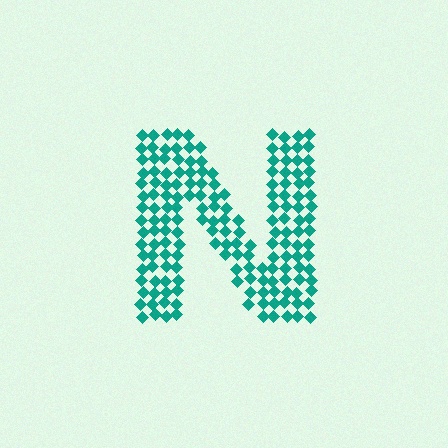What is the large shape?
The large shape is the letter N.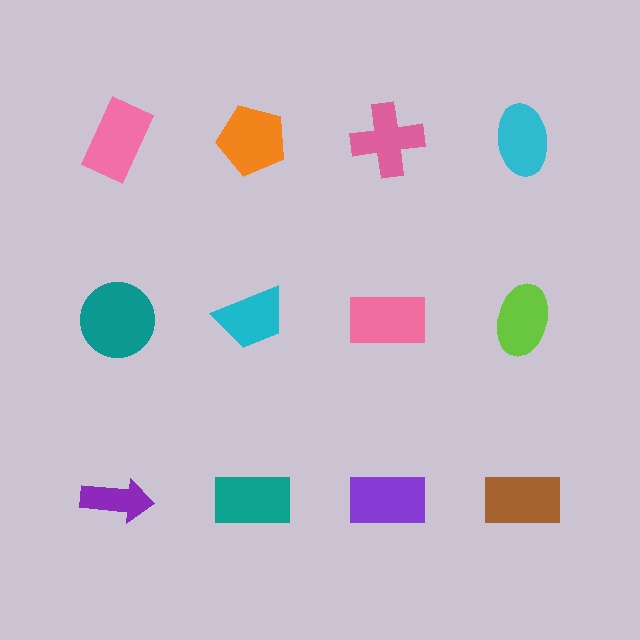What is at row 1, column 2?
An orange pentagon.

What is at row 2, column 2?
A cyan trapezoid.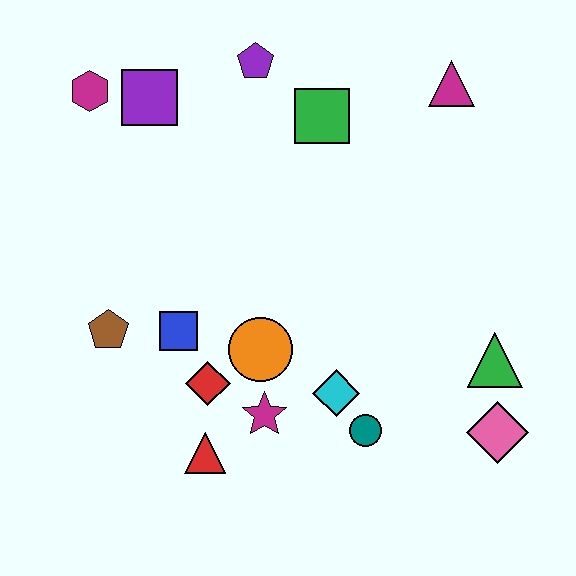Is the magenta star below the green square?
Yes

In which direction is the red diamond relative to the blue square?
The red diamond is below the blue square.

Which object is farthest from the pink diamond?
The magenta hexagon is farthest from the pink diamond.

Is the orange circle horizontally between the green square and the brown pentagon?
Yes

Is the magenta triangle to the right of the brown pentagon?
Yes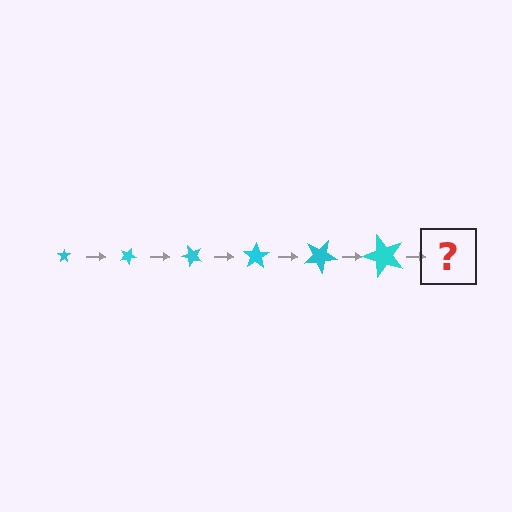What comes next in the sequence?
The next element should be a star, larger than the previous one and rotated 150 degrees from the start.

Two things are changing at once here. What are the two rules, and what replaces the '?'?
The two rules are that the star grows larger each step and it rotates 25 degrees each step. The '?' should be a star, larger than the previous one and rotated 150 degrees from the start.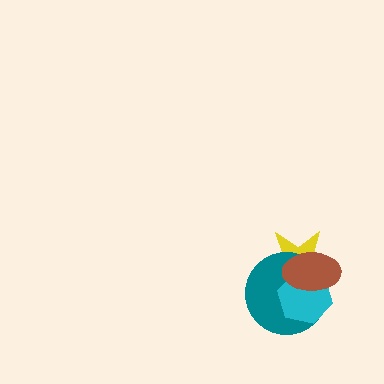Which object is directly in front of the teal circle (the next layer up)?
The cyan hexagon is directly in front of the teal circle.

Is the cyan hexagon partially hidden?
Yes, it is partially covered by another shape.